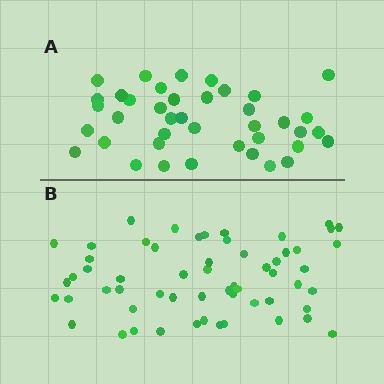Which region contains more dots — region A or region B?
Region B (the bottom region) has more dots.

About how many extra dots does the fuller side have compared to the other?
Region B has approximately 20 more dots than region A.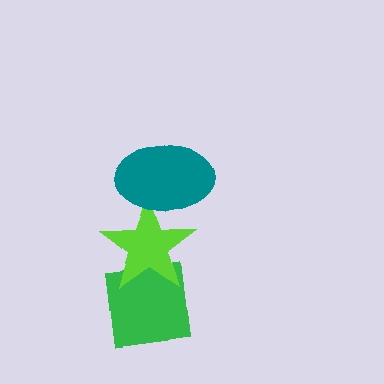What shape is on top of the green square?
The lime star is on top of the green square.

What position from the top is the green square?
The green square is 3rd from the top.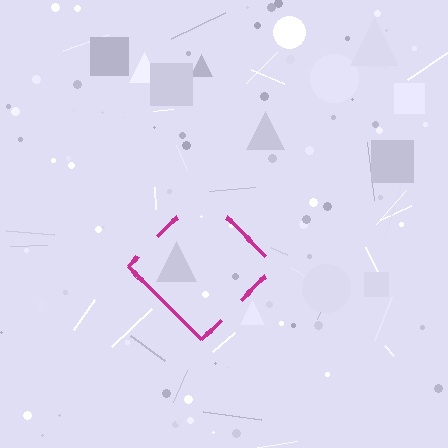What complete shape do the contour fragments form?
The contour fragments form a diamond.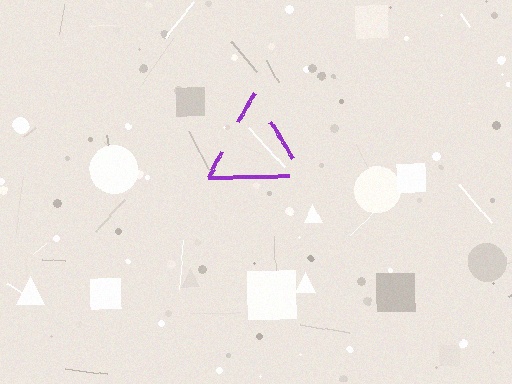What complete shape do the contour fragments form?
The contour fragments form a triangle.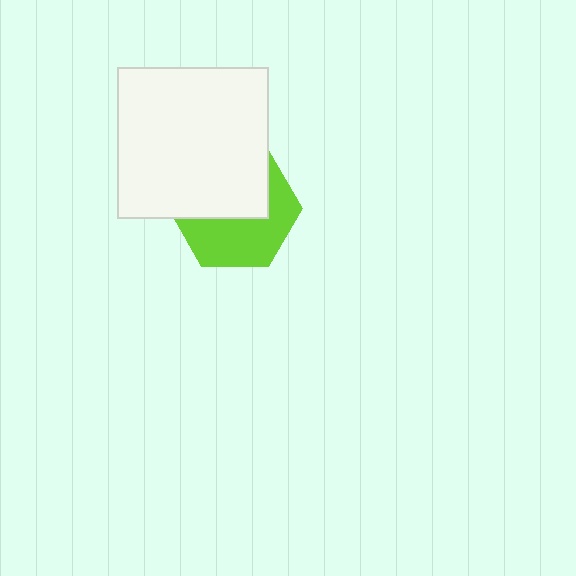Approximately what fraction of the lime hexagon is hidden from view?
Roughly 51% of the lime hexagon is hidden behind the white rectangle.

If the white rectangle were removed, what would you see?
You would see the complete lime hexagon.